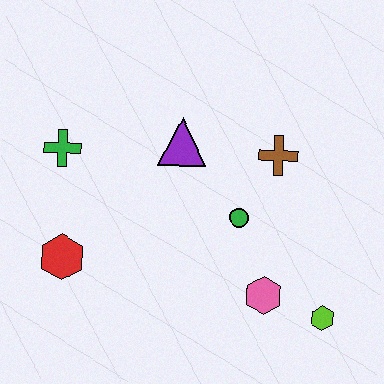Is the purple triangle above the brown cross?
Yes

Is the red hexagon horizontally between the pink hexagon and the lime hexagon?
No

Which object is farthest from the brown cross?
The red hexagon is farthest from the brown cross.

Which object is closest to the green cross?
The red hexagon is closest to the green cross.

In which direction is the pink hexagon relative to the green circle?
The pink hexagon is below the green circle.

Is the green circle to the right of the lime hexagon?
No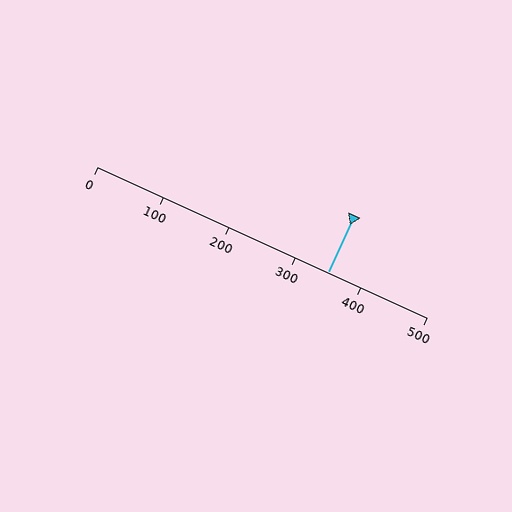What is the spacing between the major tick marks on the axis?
The major ticks are spaced 100 apart.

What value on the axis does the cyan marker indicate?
The marker indicates approximately 350.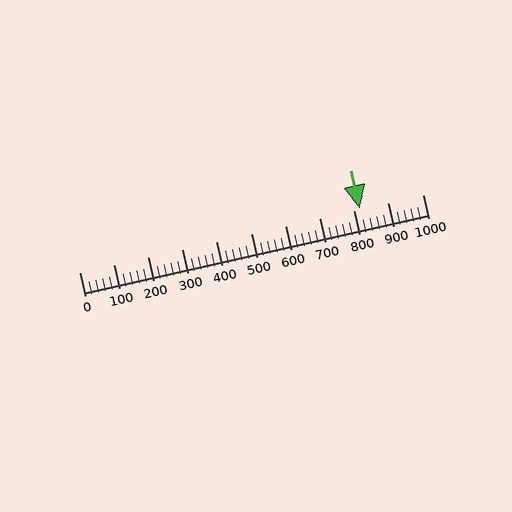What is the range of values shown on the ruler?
The ruler shows values from 0 to 1000.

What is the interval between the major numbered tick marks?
The major tick marks are spaced 100 units apart.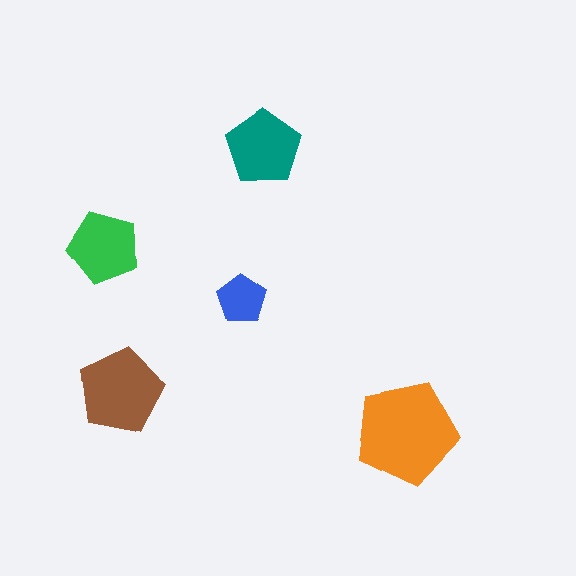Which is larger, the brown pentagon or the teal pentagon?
The brown one.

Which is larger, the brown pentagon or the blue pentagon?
The brown one.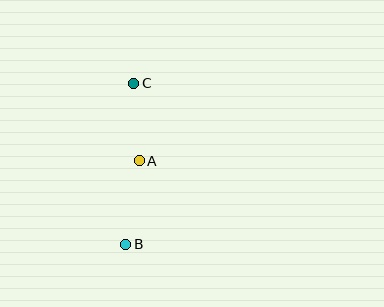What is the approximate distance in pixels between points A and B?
The distance between A and B is approximately 85 pixels.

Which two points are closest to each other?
Points A and C are closest to each other.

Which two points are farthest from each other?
Points B and C are farthest from each other.